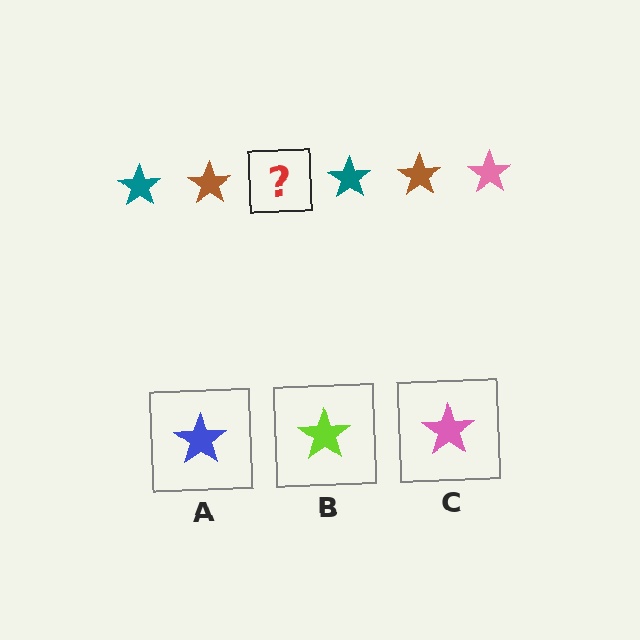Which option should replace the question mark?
Option C.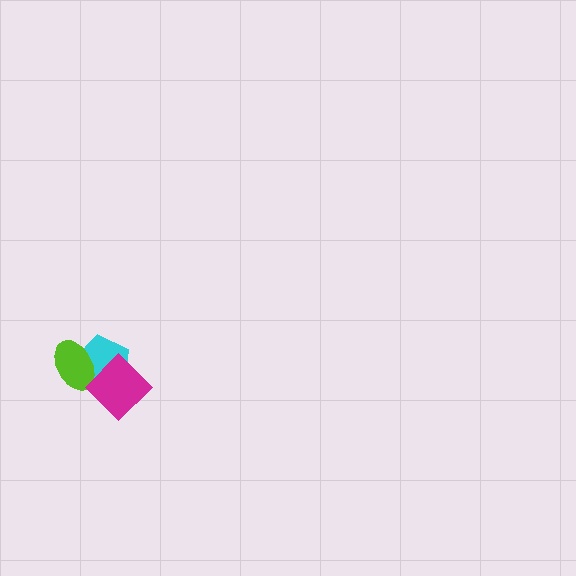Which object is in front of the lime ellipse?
The magenta diamond is in front of the lime ellipse.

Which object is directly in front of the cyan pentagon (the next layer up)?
The lime ellipse is directly in front of the cyan pentagon.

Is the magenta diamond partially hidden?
No, no other shape covers it.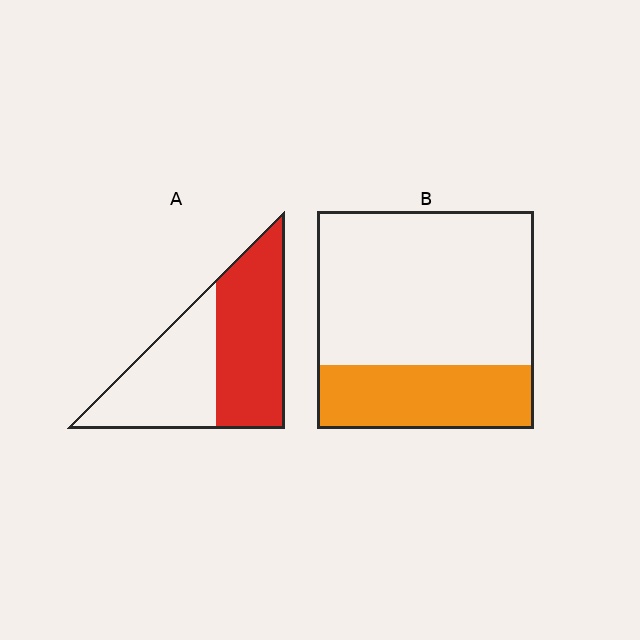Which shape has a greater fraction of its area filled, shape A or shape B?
Shape A.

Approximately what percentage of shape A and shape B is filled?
A is approximately 55% and B is approximately 30%.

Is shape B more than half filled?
No.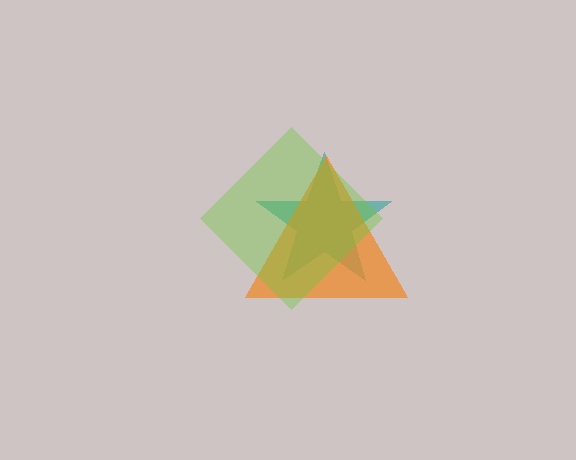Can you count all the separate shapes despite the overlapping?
Yes, there are 3 separate shapes.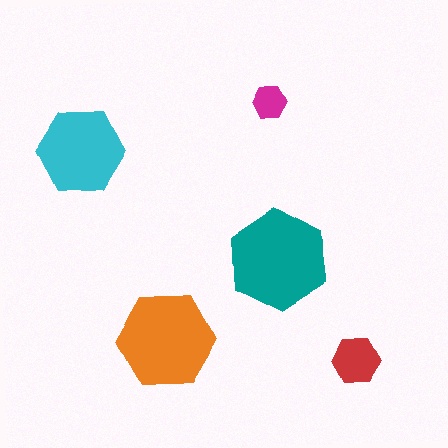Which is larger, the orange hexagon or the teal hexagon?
The teal one.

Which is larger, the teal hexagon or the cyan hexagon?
The teal one.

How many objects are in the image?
There are 5 objects in the image.